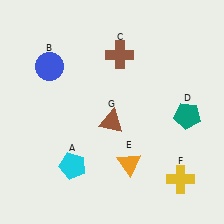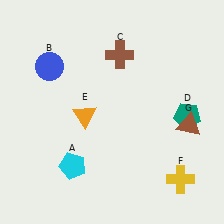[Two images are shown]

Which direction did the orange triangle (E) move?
The orange triangle (E) moved up.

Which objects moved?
The objects that moved are: the orange triangle (E), the brown triangle (G).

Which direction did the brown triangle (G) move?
The brown triangle (G) moved right.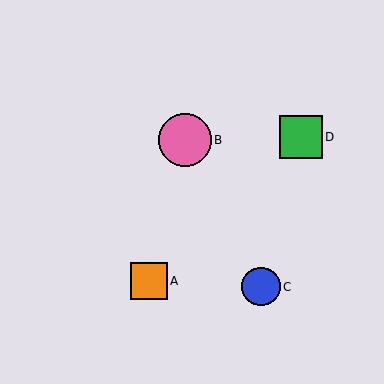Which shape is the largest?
The pink circle (labeled B) is the largest.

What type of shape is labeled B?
Shape B is a pink circle.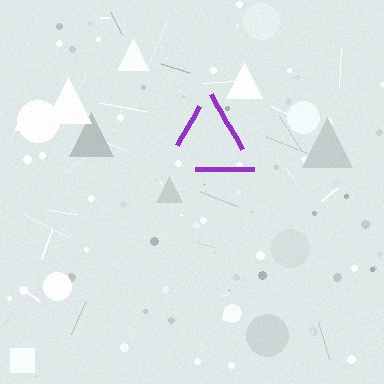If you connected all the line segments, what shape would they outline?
They would outline a triangle.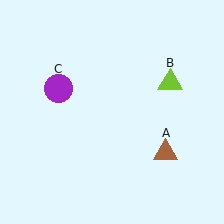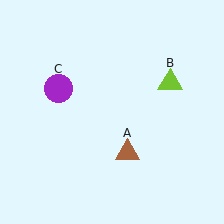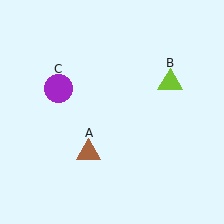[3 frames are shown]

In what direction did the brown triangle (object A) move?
The brown triangle (object A) moved left.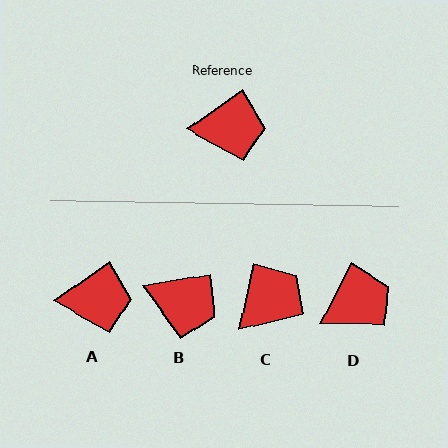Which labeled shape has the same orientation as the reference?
A.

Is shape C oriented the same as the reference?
No, it is off by about 43 degrees.